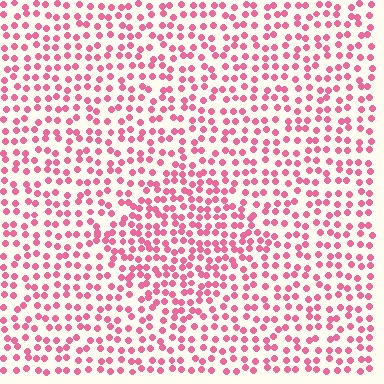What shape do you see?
I see a diamond.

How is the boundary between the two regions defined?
The boundary is defined by a change in element density (approximately 1.5x ratio). All elements are the same color, size, and shape.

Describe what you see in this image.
The image contains small pink elements arranged at two different densities. A diamond-shaped region is visible where the elements are more densely packed than the surrounding area.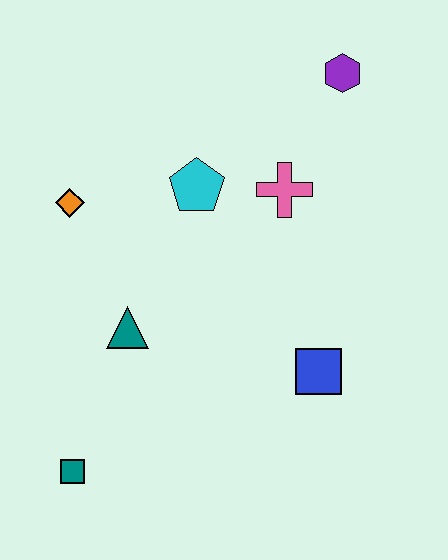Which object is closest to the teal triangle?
The orange diamond is closest to the teal triangle.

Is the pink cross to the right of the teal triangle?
Yes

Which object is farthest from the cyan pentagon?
The teal square is farthest from the cyan pentagon.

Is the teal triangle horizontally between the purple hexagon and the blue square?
No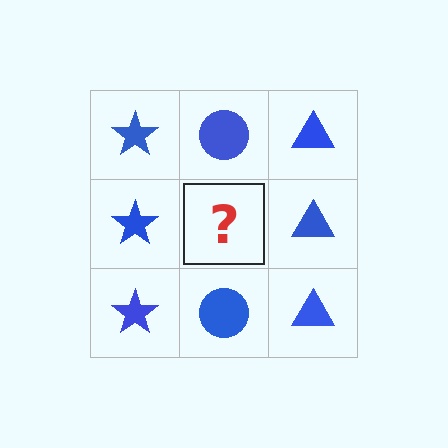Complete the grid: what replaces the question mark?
The question mark should be replaced with a blue circle.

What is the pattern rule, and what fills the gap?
The rule is that each column has a consistent shape. The gap should be filled with a blue circle.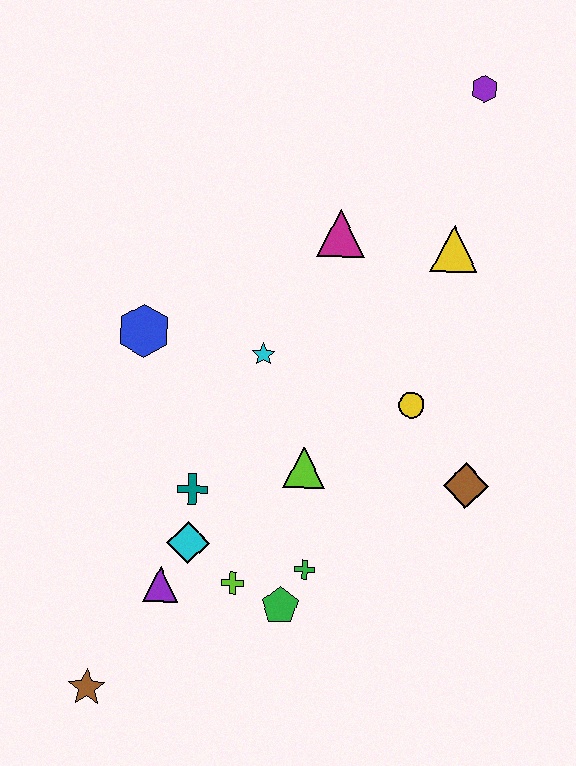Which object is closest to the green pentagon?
The green cross is closest to the green pentagon.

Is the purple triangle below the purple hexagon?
Yes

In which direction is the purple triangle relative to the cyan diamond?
The purple triangle is below the cyan diamond.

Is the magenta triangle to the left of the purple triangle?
No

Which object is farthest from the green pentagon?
The purple hexagon is farthest from the green pentagon.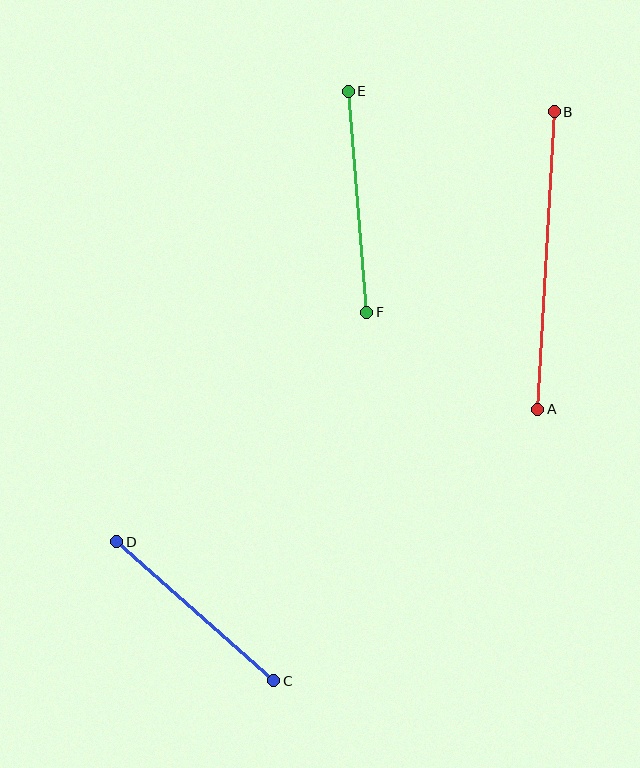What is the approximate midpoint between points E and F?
The midpoint is at approximately (357, 202) pixels.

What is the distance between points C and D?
The distance is approximately 210 pixels.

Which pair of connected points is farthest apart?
Points A and B are farthest apart.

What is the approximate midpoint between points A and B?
The midpoint is at approximately (546, 261) pixels.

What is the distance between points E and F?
The distance is approximately 222 pixels.